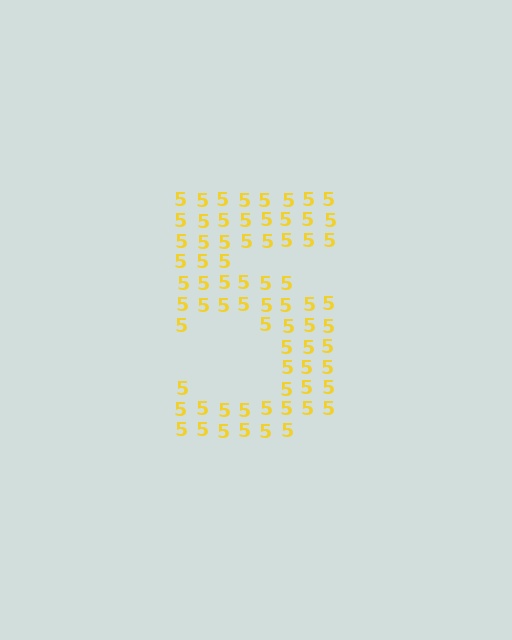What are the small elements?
The small elements are digit 5's.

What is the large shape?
The large shape is the digit 5.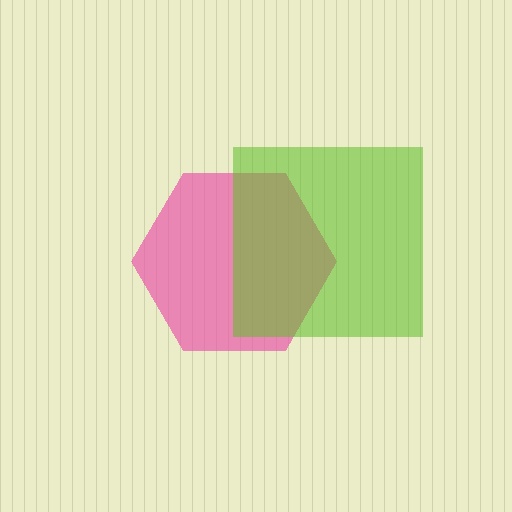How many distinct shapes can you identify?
There are 2 distinct shapes: a pink hexagon, a lime square.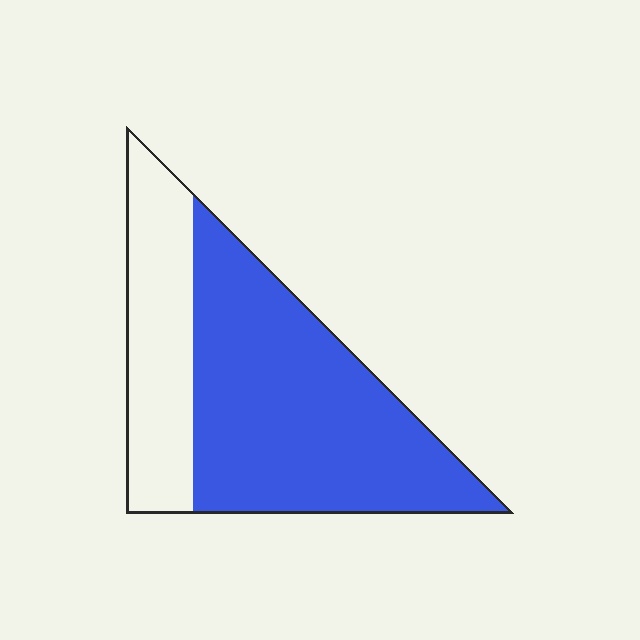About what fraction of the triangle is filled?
About two thirds (2/3).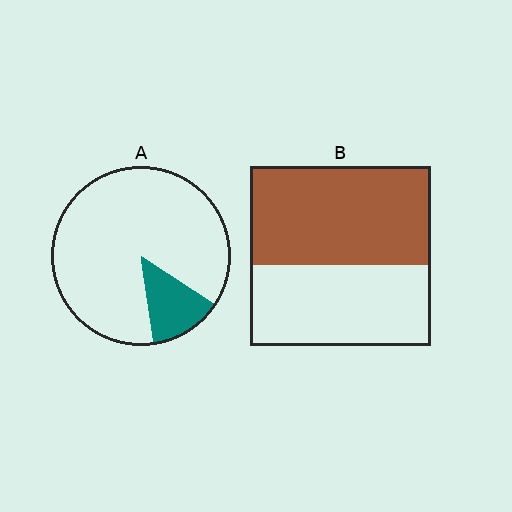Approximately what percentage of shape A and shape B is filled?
A is approximately 15% and B is approximately 55%.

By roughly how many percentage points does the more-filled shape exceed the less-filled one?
By roughly 40 percentage points (B over A).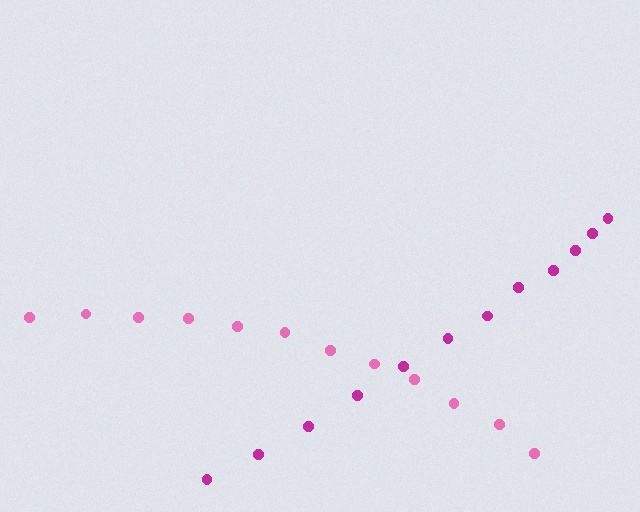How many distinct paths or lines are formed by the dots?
There are 2 distinct paths.